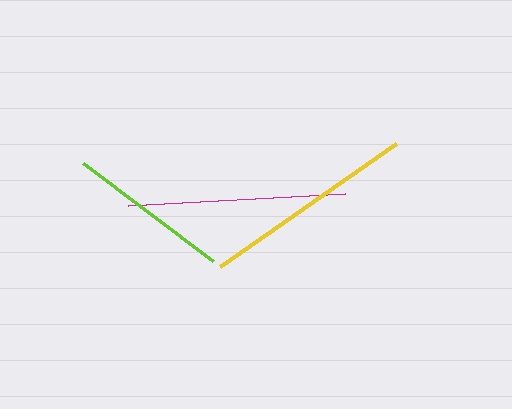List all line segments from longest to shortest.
From longest to shortest: magenta, yellow, lime.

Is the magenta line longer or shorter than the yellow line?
The magenta line is longer than the yellow line.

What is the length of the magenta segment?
The magenta segment is approximately 217 pixels long.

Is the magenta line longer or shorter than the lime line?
The magenta line is longer than the lime line.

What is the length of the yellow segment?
The yellow segment is approximately 214 pixels long.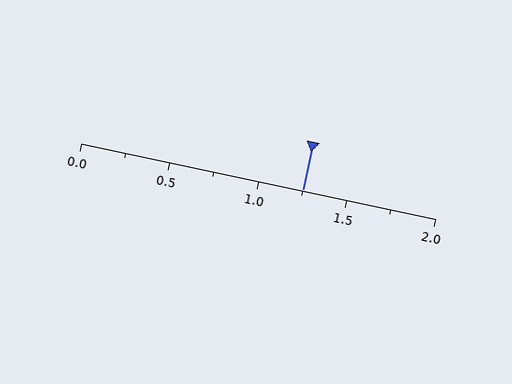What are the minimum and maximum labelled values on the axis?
The axis runs from 0.0 to 2.0.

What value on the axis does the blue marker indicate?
The marker indicates approximately 1.25.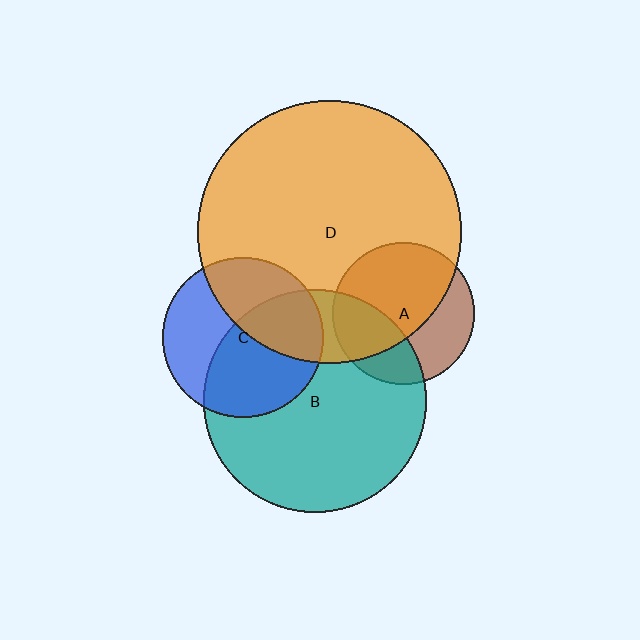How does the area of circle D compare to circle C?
Approximately 2.7 times.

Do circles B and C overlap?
Yes.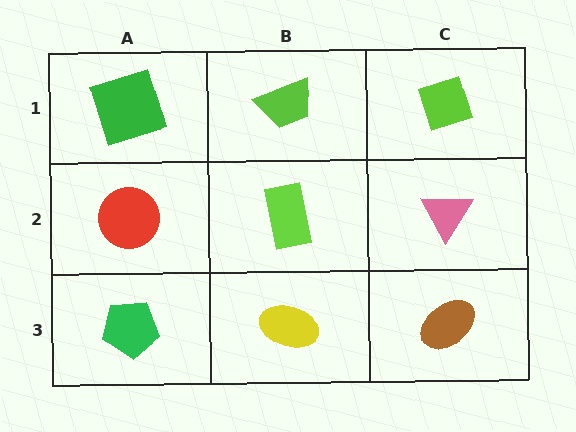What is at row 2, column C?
A pink triangle.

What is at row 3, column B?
A yellow ellipse.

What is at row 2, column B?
A lime rectangle.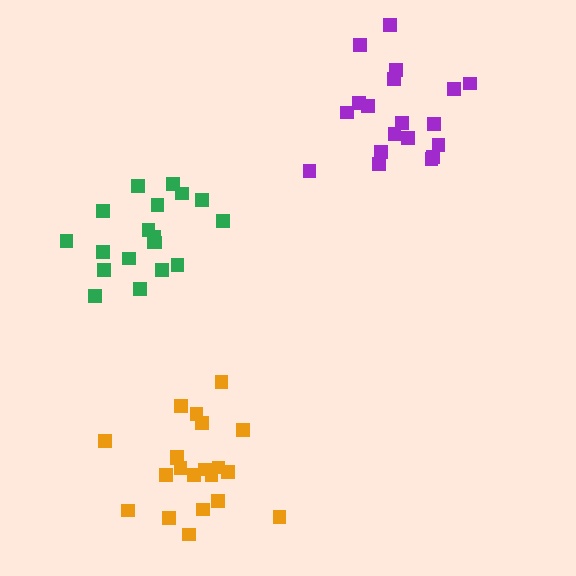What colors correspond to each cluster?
The clusters are colored: orange, green, purple.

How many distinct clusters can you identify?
There are 3 distinct clusters.